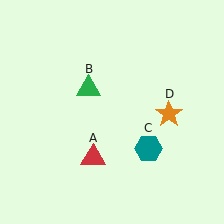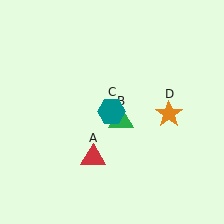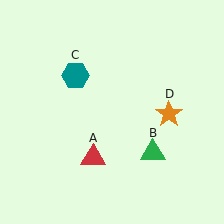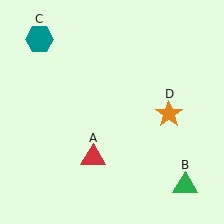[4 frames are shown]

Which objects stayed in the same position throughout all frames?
Red triangle (object A) and orange star (object D) remained stationary.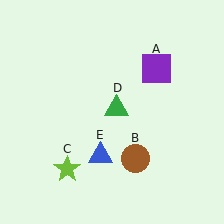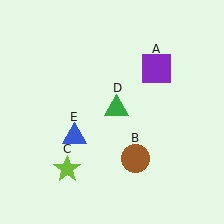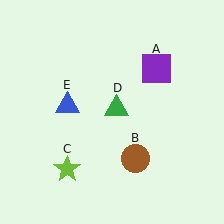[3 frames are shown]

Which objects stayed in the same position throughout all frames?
Purple square (object A) and brown circle (object B) and lime star (object C) and green triangle (object D) remained stationary.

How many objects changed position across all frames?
1 object changed position: blue triangle (object E).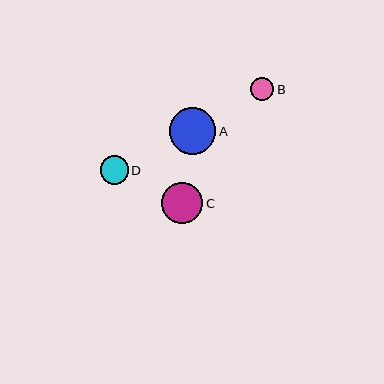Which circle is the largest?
Circle A is the largest with a size of approximately 47 pixels.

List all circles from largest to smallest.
From largest to smallest: A, C, D, B.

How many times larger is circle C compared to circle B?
Circle C is approximately 1.8 times the size of circle B.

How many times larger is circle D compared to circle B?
Circle D is approximately 1.2 times the size of circle B.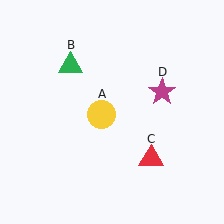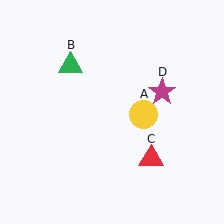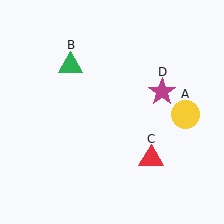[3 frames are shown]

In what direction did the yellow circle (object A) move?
The yellow circle (object A) moved right.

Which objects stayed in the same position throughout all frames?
Green triangle (object B) and red triangle (object C) and magenta star (object D) remained stationary.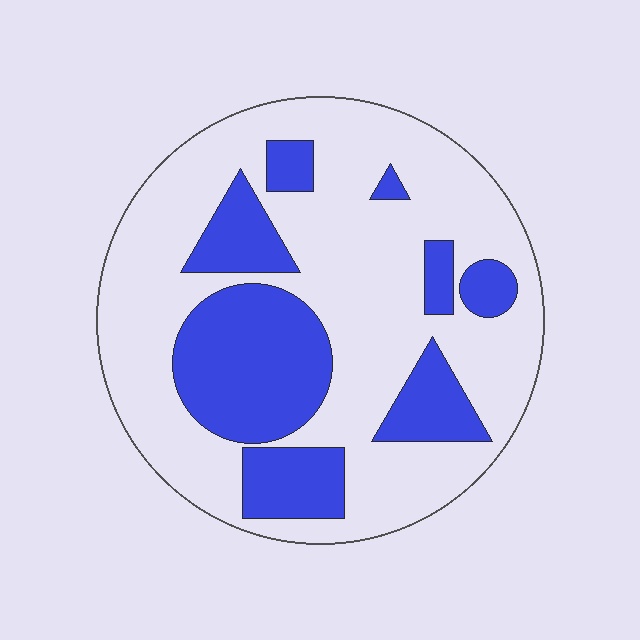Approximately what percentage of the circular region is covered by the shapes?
Approximately 30%.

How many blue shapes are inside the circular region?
8.